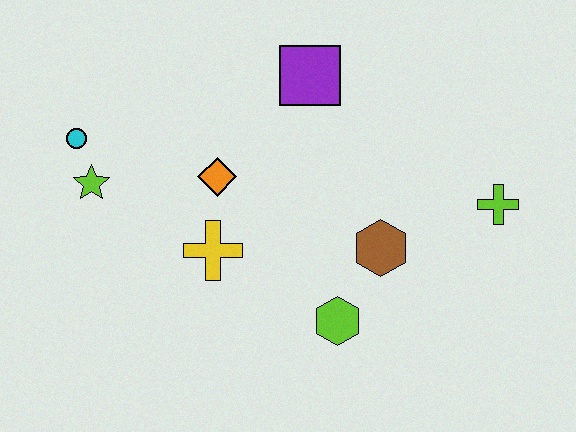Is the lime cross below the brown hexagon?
No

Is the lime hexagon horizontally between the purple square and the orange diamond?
No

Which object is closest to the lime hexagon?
The brown hexagon is closest to the lime hexagon.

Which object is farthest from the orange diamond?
The lime cross is farthest from the orange diamond.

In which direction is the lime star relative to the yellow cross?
The lime star is to the left of the yellow cross.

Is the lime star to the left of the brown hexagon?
Yes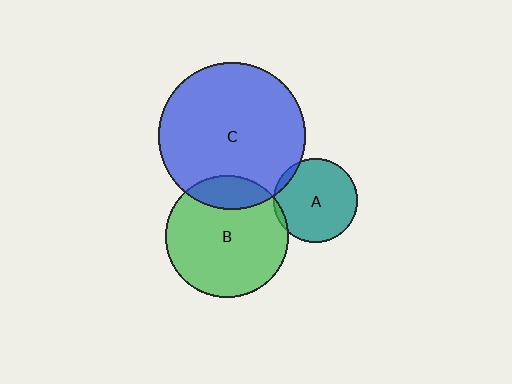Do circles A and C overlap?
Yes.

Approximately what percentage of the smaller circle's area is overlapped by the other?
Approximately 5%.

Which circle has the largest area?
Circle C (blue).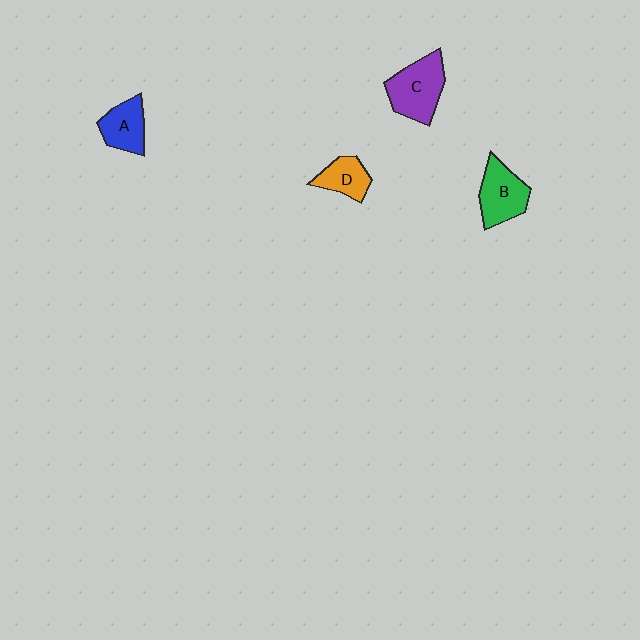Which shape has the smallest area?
Shape D (orange).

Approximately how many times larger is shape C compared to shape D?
Approximately 1.7 times.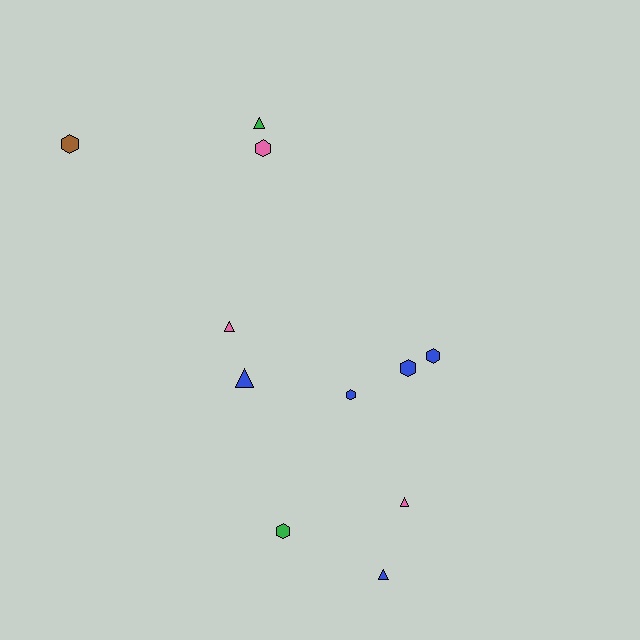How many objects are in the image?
There are 11 objects.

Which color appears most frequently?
Blue, with 5 objects.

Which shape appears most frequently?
Hexagon, with 6 objects.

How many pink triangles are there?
There are 2 pink triangles.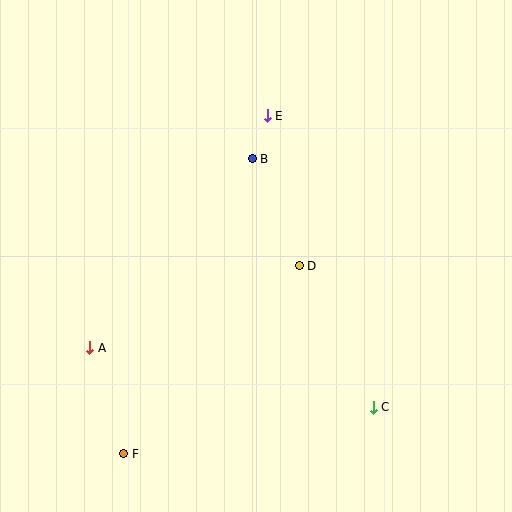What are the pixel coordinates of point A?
Point A is at (90, 348).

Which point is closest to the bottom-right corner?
Point C is closest to the bottom-right corner.